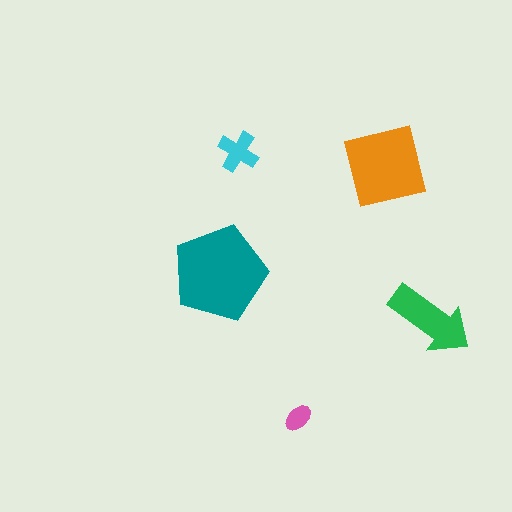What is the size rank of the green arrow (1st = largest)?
3rd.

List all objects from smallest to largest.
The pink ellipse, the cyan cross, the green arrow, the orange square, the teal pentagon.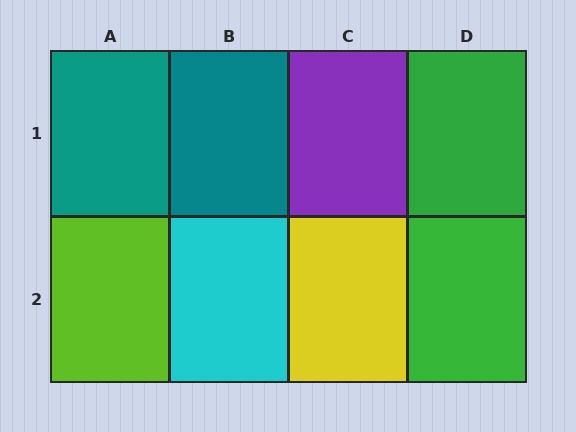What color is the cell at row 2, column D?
Green.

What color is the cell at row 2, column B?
Cyan.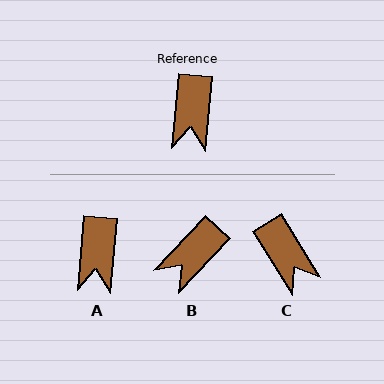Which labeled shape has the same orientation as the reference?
A.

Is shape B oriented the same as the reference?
No, it is off by about 38 degrees.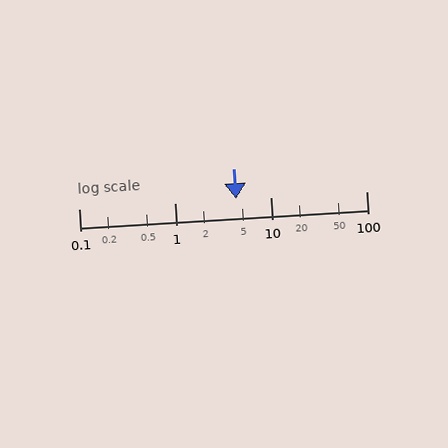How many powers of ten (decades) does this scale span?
The scale spans 3 decades, from 0.1 to 100.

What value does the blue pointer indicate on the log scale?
The pointer indicates approximately 4.4.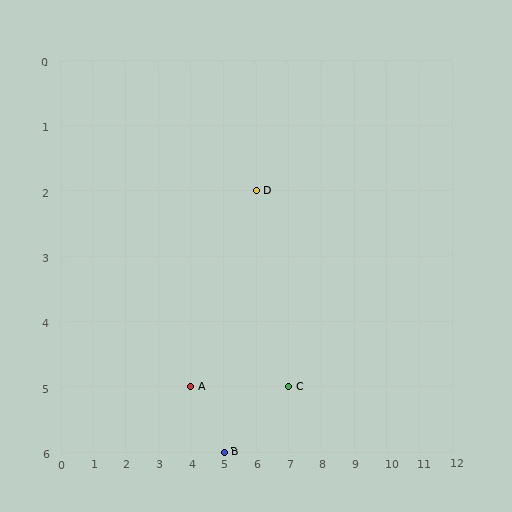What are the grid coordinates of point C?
Point C is at grid coordinates (7, 5).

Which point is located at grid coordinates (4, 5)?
Point A is at (4, 5).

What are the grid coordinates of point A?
Point A is at grid coordinates (4, 5).